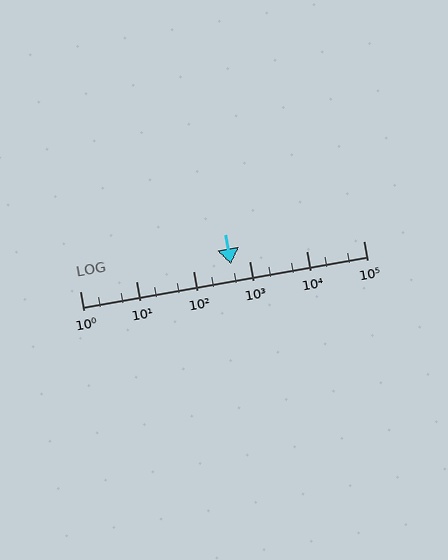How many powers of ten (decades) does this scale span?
The scale spans 5 decades, from 1 to 100000.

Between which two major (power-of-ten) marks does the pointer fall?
The pointer is between 100 and 1000.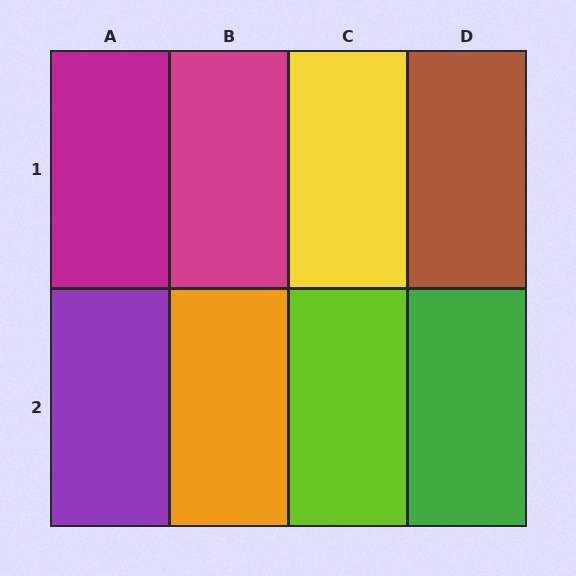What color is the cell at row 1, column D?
Brown.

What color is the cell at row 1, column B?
Magenta.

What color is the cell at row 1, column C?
Yellow.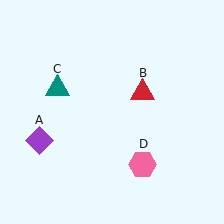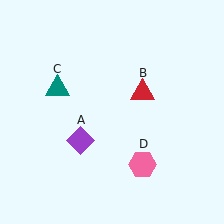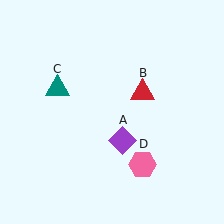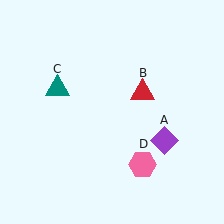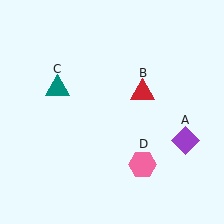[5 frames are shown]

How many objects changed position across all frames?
1 object changed position: purple diamond (object A).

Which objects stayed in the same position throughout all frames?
Red triangle (object B) and teal triangle (object C) and pink hexagon (object D) remained stationary.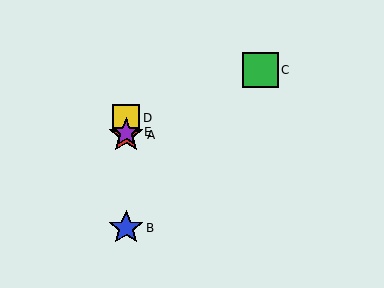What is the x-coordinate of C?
Object C is at x≈261.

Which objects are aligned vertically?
Objects A, B, D, E are aligned vertically.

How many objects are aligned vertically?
4 objects (A, B, D, E) are aligned vertically.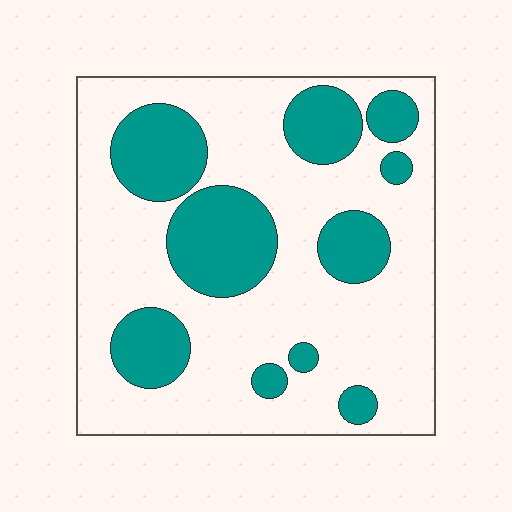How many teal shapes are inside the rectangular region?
10.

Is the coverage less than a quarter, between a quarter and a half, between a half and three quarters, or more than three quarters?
Between a quarter and a half.